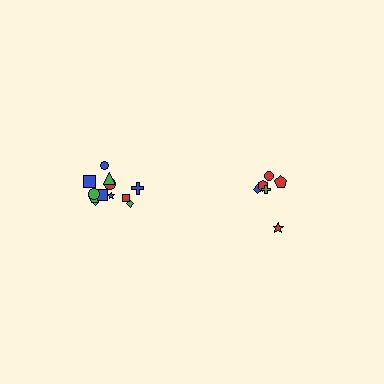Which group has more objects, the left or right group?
The left group.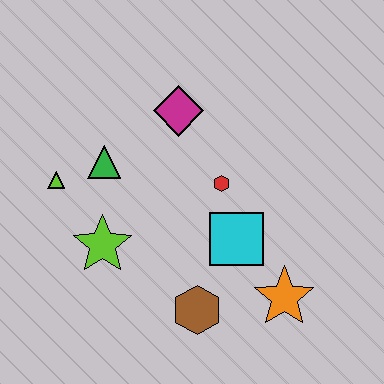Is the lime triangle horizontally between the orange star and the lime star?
No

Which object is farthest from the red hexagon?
The lime triangle is farthest from the red hexagon.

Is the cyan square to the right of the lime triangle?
Yes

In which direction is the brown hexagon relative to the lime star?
The brown hexagon is to the right of the lime star.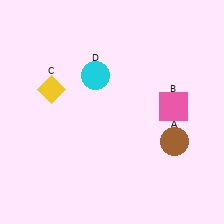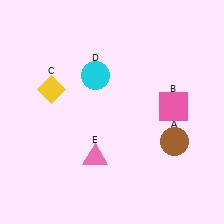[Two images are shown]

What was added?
A pink triangle (E) was added in Image 2.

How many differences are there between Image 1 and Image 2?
There is 1 difference between the two images.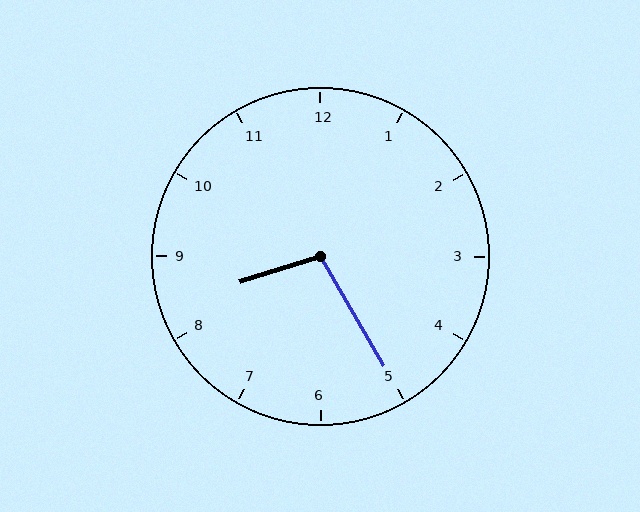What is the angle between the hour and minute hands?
Approximately 102 degrees.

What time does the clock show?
8:25.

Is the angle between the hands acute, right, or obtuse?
It is obtuse.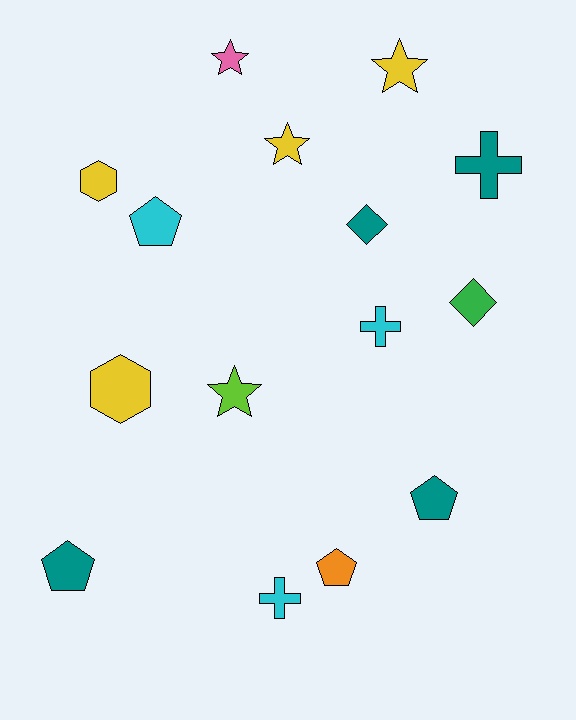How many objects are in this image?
There are 15 objects.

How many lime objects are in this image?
There is 1 lime object.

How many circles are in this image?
There are no circles.